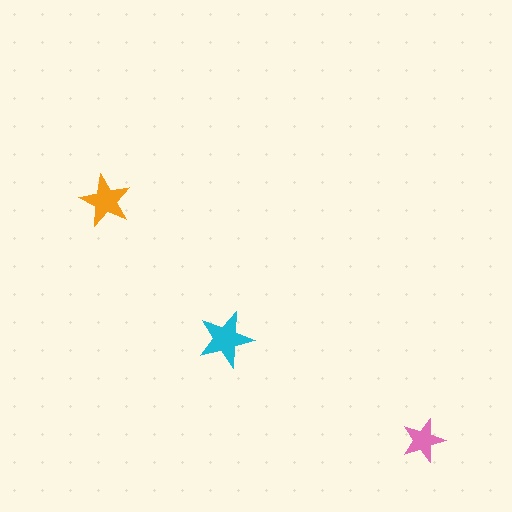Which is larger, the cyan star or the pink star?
The cyan one.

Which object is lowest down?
The pink star is bottommost.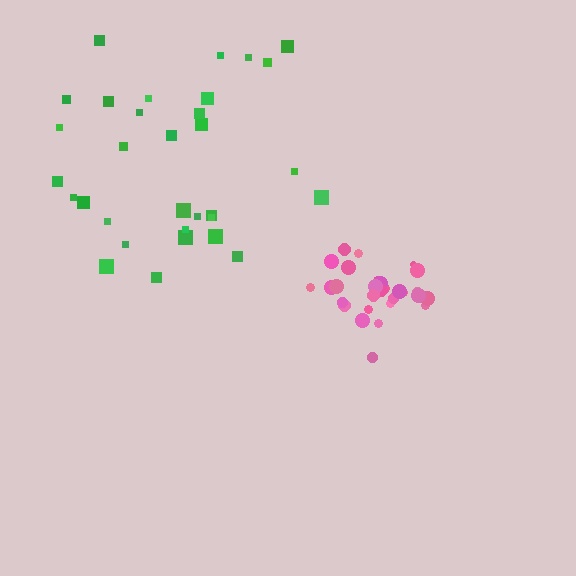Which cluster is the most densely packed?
Pink.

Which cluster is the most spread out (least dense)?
Green.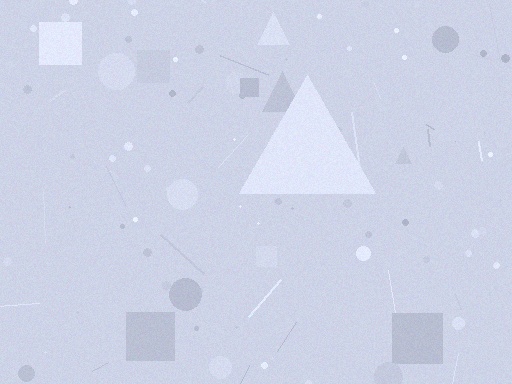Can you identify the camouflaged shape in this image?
The camouflaged shape is a triangle.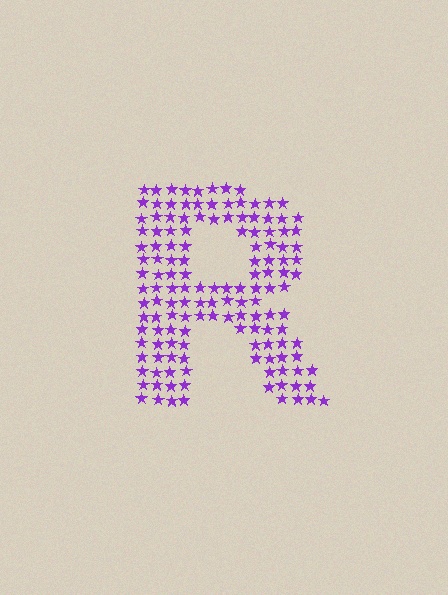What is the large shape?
The large shape is the letter R.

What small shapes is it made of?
It is made of small stars.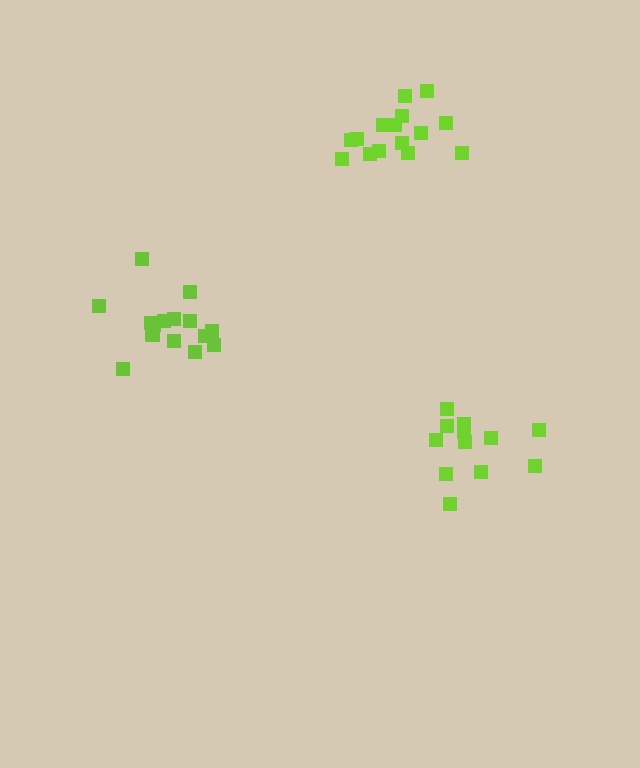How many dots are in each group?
Group 1: 15 dots, Group 2: 12 dots, Group 3: 16 dots (43 total).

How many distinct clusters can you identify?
There are 3 distinct clusters.